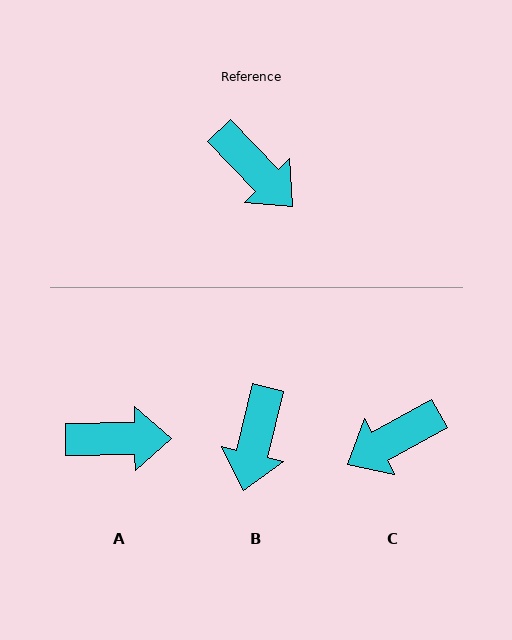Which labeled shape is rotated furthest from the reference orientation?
C, about 105 degrees away.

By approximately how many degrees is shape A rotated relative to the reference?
Approximately 47 degrees counter-clockwise.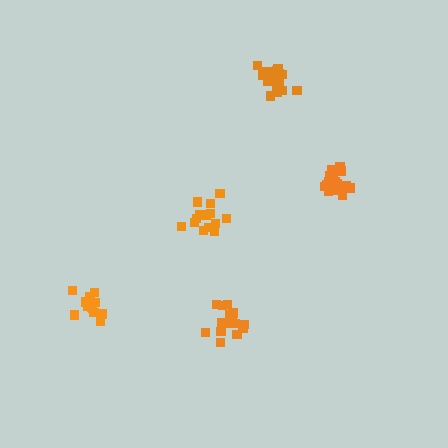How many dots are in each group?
Group 1: 14 dots, Group 2: 16 dots, Group 3: 20 dots, Group 4: 19 dots, Group 5: 14 dots (83 total).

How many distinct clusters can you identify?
There are 5 distinct clusters.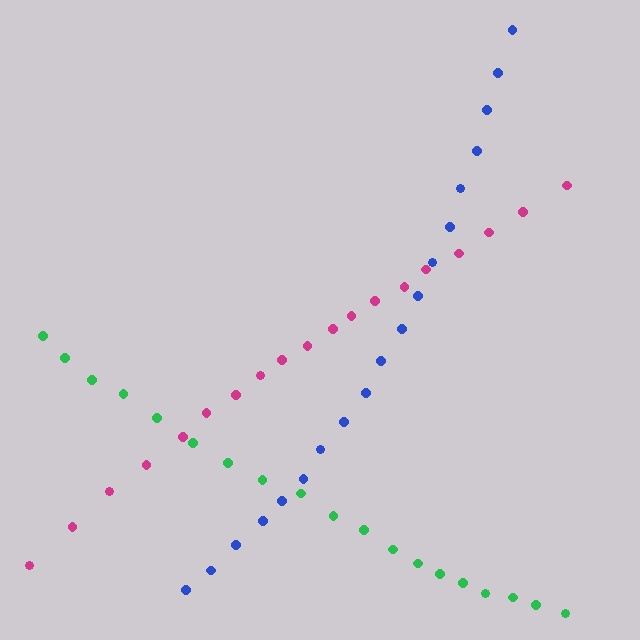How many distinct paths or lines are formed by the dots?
There are 3 distinct paths.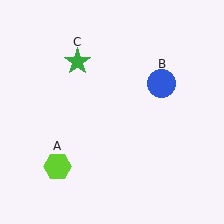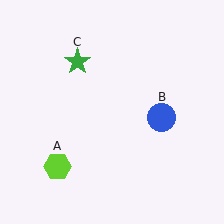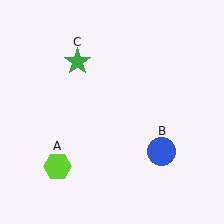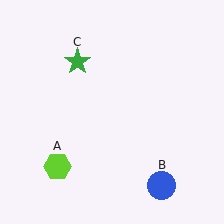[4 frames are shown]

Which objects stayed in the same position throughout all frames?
Lime hexagon (object A) and green star (object C) remained stationary.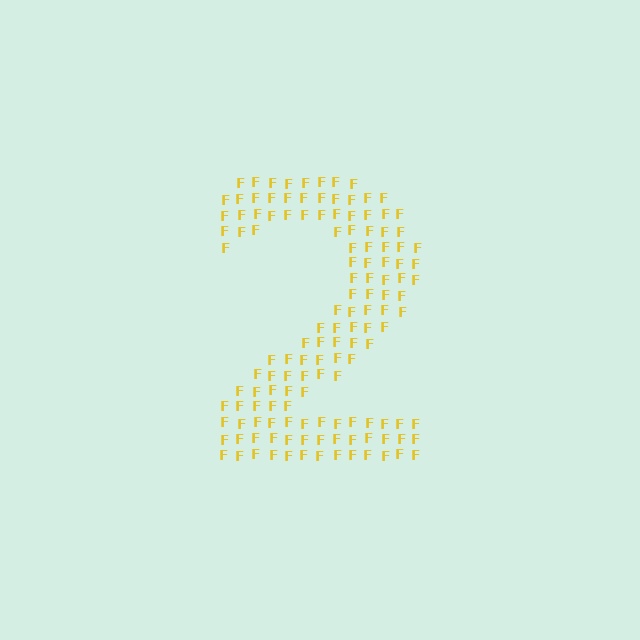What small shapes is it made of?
It is made of small letter F's.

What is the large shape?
The large shape is the digit 2.